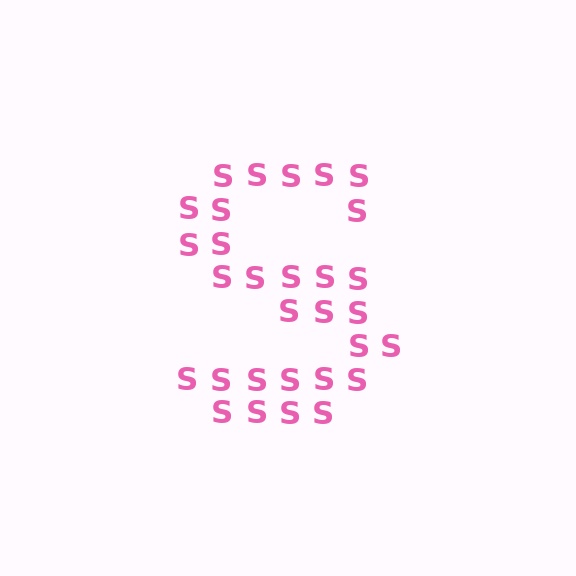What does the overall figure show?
The overall figure shows the letter S.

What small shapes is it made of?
It is made of small letter S's.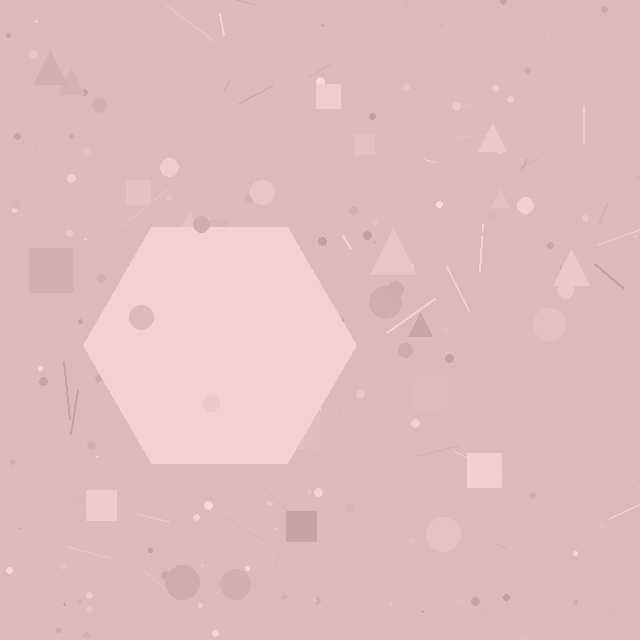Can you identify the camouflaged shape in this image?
The camouflaged shape is a hexagon.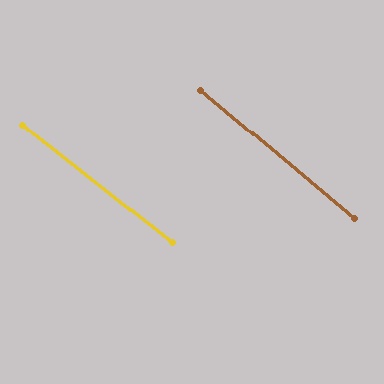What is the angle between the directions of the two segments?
Approximately 2 degrees.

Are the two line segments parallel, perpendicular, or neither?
Parallel — their directions differ by only 1.6°.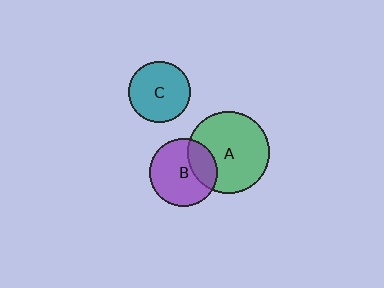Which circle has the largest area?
Circle A (green).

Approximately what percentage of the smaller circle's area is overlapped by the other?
Approximately 30%.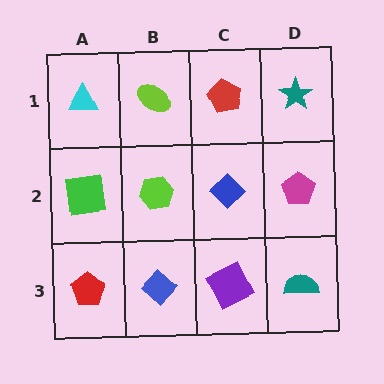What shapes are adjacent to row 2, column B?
A lime ellipse (row 1, column B), a blue diamond (row 3, column B), a green square (row 2, column A), a blue diamond (row 2, column C).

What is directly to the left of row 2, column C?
A lime hexagon.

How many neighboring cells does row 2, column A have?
3.